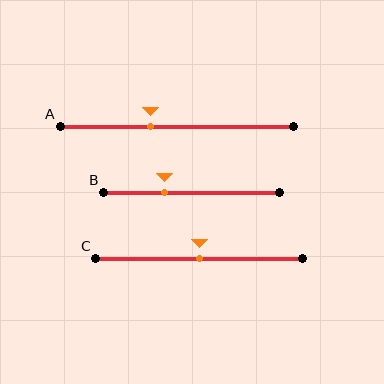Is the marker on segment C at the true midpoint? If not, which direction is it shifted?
Yes, the marker on segment C is at the true midpoint.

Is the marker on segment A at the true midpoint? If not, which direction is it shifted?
No, the marker on segment A is shifted to the left by about 11% of the segment length.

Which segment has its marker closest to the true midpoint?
Segment C has its marker closest to the true midpoint.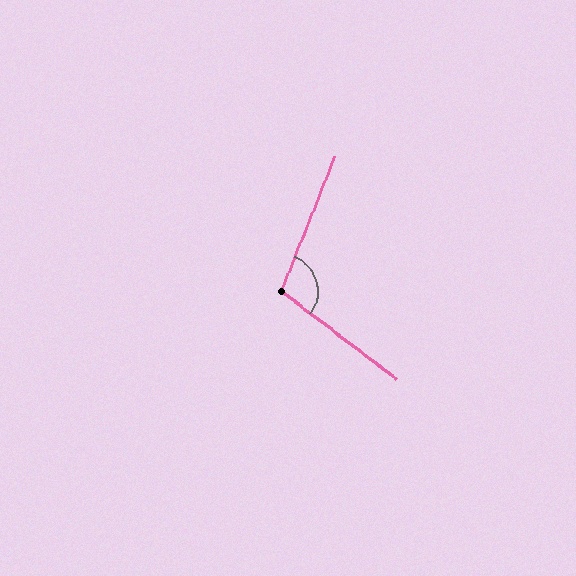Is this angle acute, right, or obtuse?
It is obtuse.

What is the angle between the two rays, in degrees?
Approximately 106 degrees.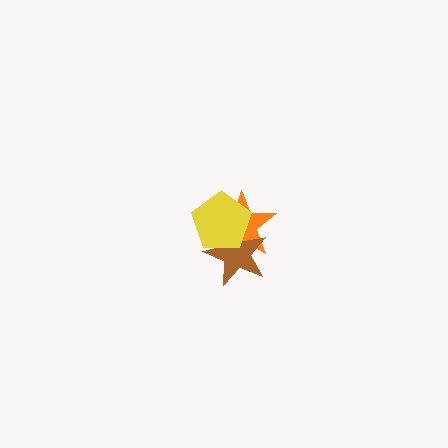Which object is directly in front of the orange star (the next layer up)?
The brown star is directly in front of the orange star.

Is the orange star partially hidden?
Yes, it is partially covered by another shape.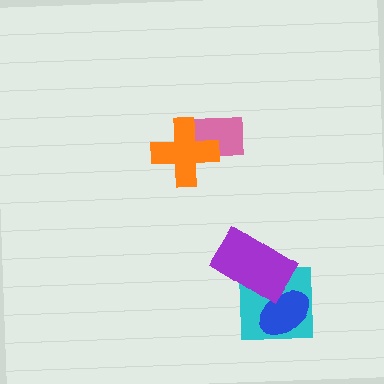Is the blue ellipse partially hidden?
Yes, it is partially covered by another shape.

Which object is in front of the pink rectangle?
The orange cross is in front of the pink rectangle.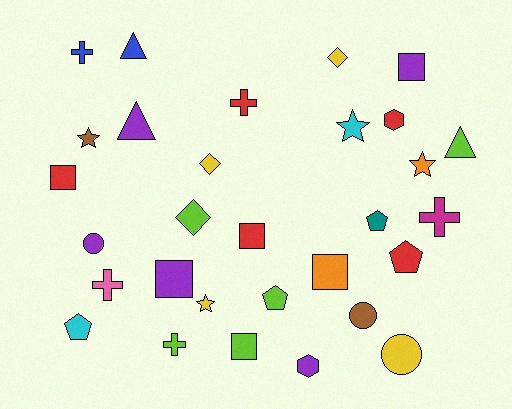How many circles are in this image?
There are 3 circles.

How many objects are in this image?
There are 30 objects.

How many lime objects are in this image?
There are 5 lime objects.